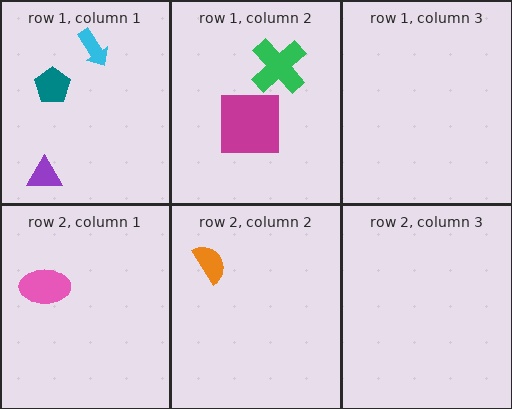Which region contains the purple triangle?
The row 1, column 1 region.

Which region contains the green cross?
The row 1, column 2 region.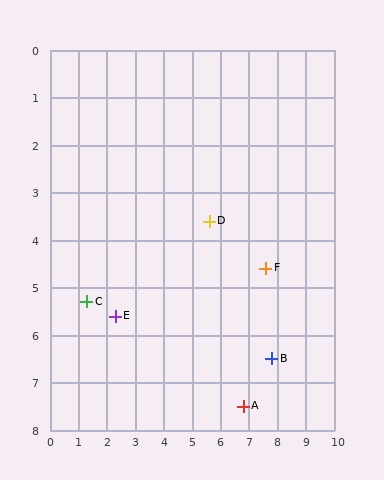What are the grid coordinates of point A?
Point A is at approximately (6.8, 7.5).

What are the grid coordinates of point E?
Point E is at approximately (2.3, 5.6).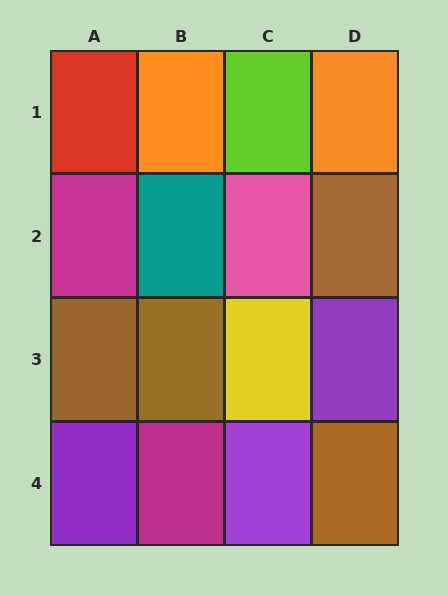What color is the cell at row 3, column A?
Brown.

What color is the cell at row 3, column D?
Purple.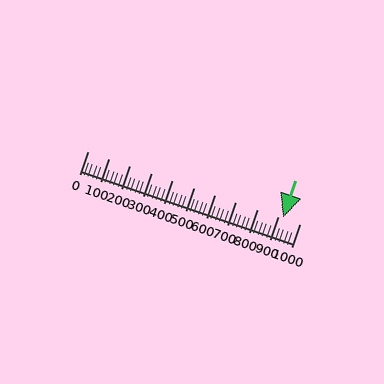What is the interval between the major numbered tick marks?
The major tick marks are spaced 100 units apart.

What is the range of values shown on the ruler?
The ruler shows values from 0 to 1000.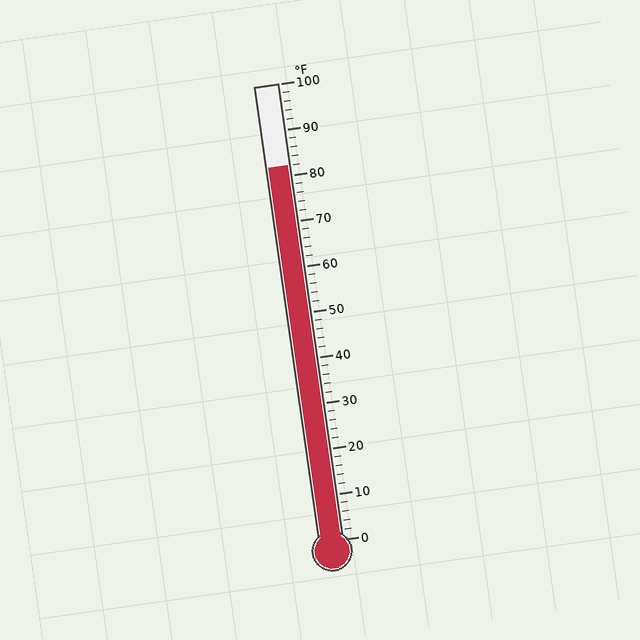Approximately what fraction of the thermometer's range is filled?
The thermometer is filled to approximately 80% of its range.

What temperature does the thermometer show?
The thermometer shows approximately 82°F.